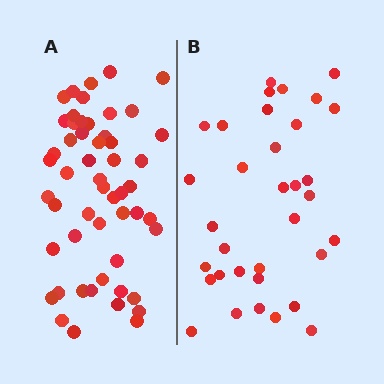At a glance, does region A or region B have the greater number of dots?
Region A (the left region) has more dots.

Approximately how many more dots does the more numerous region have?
Region A has approximately 20 more dots than region B.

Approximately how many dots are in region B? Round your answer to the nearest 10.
About 30 dots. (The exact count is 34, which rounds to 30.)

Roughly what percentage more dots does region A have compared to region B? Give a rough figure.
About 55% more.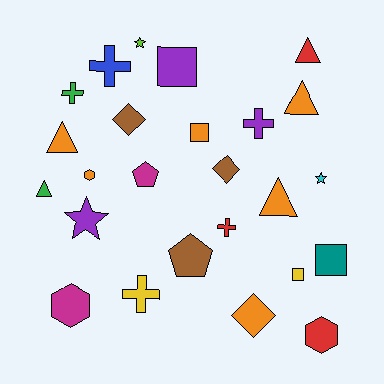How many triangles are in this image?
There are 5 triangles.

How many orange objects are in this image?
There are 6 orange objects.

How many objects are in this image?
There are 25 objects.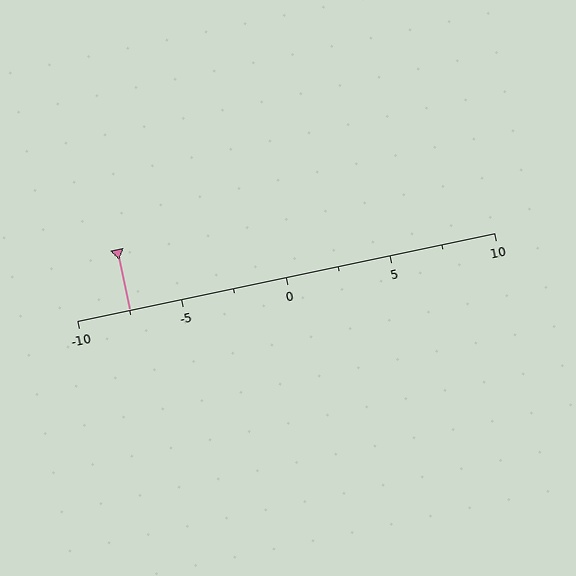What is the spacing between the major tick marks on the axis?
The major ticks are spaced 5 apart.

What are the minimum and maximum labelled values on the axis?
The axis runs from -10 to 10.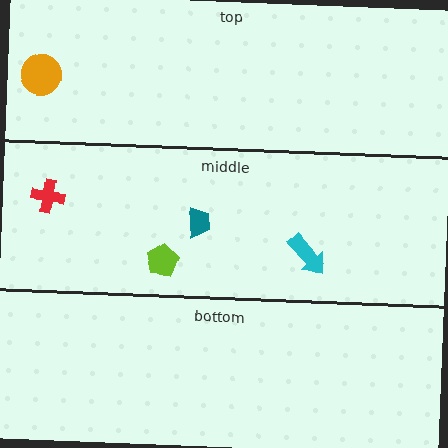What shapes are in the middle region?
The cyan arrow, the red cross, the teal trapezoid, the lime pentagon.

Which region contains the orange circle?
The top region.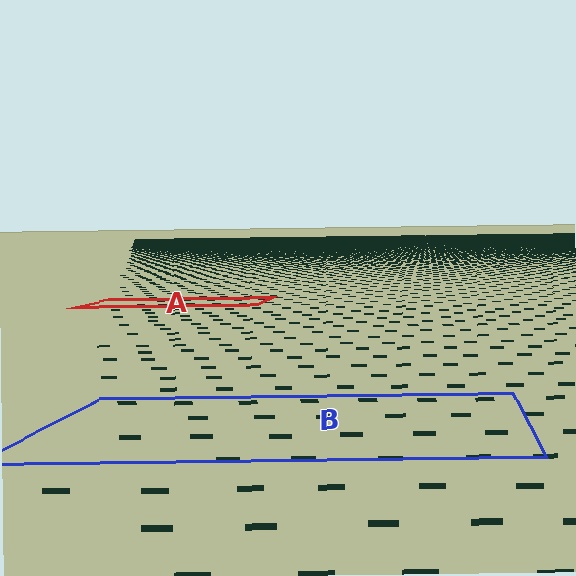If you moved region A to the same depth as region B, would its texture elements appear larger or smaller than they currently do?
They would appear larger. At a closer depth, the same texture elements are projected at a bigger on-screen size.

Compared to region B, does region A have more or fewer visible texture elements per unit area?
Region A has more texture elements per unit area — they are packed more densely because it is farther away.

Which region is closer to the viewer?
Region B is closer. The texture elements there are larger and more spread out.